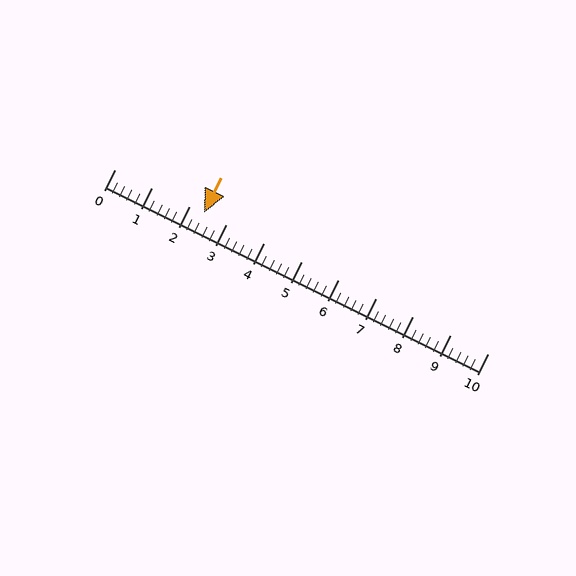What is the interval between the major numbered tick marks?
The major tick marks are spaced 1 units apart.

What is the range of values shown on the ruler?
The ruler shows values from 0 to 10.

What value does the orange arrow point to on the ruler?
The orange arrow points to approximately 2.4.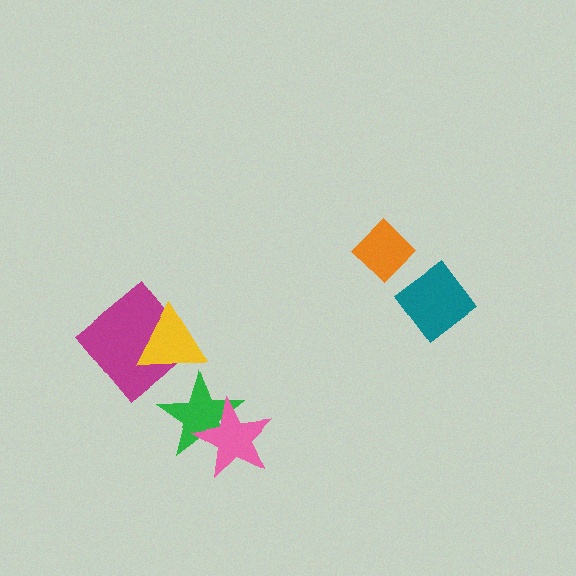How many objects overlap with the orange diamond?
0 objects overlap with the orange diamond.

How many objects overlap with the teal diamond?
0 objects overlap with the teal diamond.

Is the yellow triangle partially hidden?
No, no other shape covers it.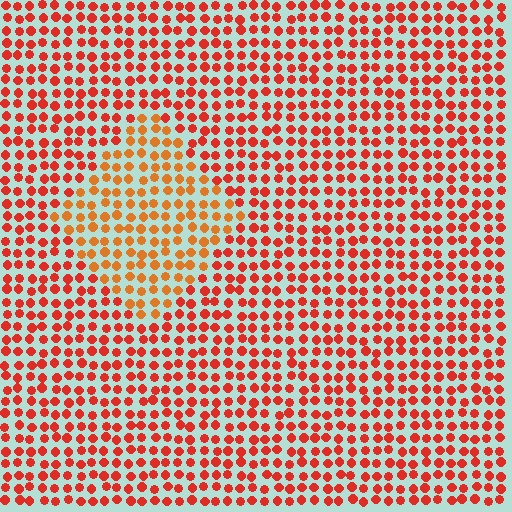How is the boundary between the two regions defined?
The boundary is defined purely by a slight shift in hue (about 26 degrees). Spacing, size, and orientation are identical on both sides.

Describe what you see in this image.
The image is filled with small red elements in a uniform arrangement. A diamond-shaped region is visible where the elements are tinted to a slightly different hue, forming a subtle color boundary.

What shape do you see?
I see a diamond.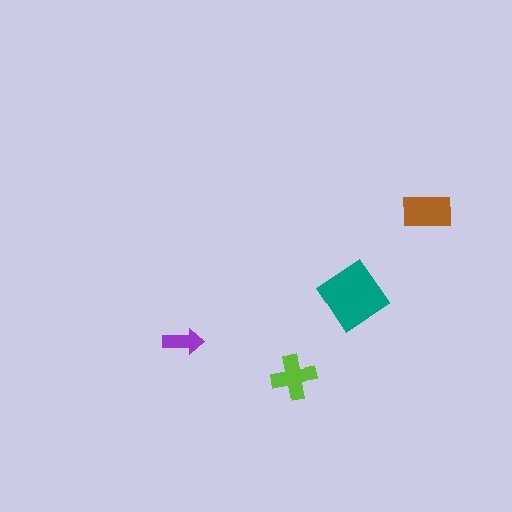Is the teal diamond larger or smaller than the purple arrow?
Larger.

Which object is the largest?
The teal diamond.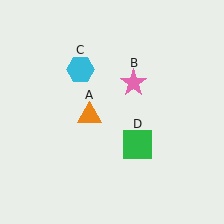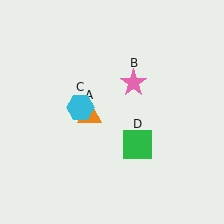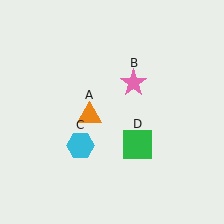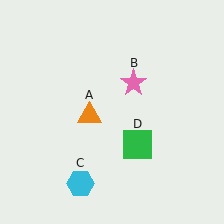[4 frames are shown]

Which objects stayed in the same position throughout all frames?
Orange triangle (object A) and pink star (object B) and green square (object D) remained stationary.